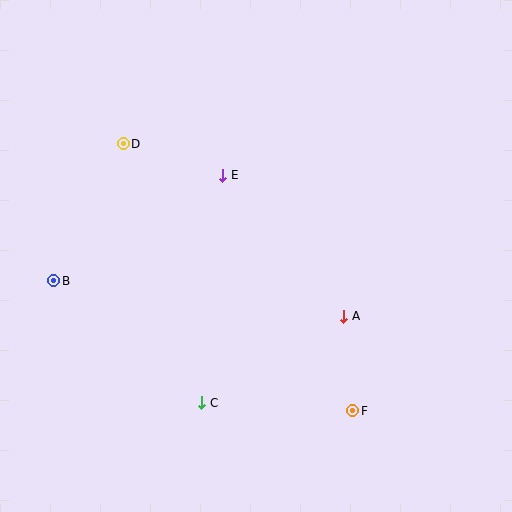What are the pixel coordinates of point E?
Point E is at (223, 175).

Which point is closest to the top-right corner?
Point E is closest to the top-right corner.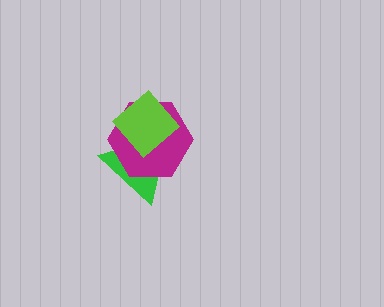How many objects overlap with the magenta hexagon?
2 objects overlap with the magenta hexagon.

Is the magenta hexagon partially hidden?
Yes, it is partially covered by another shape.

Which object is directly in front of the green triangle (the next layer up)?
The magenta hexagon is directly in front of the green triangle.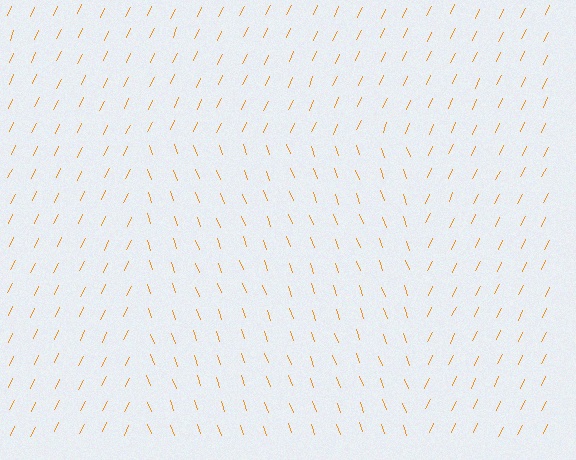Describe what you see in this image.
The image is filled with small orange line segments. A rectangle region in the image has lines oriented differently from the surrounding lines, creating a visible texture boundary.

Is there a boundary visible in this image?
Yes, there is a texture boundary formed by a change in line orientation.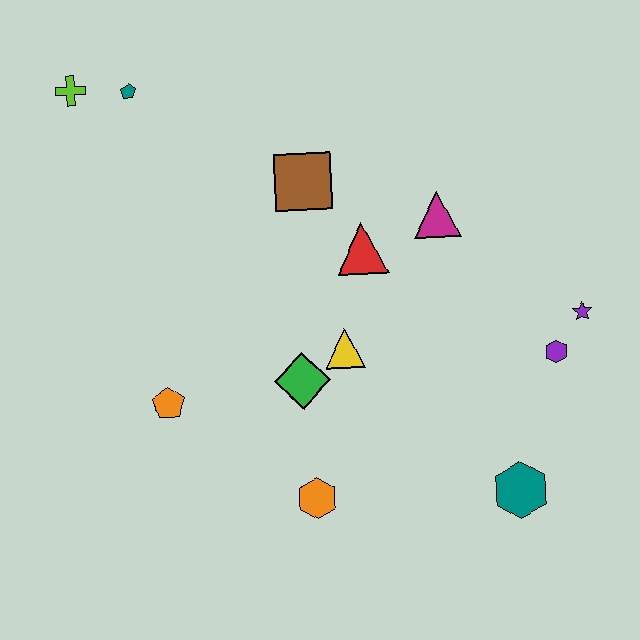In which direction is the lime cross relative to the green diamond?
The lime cross is above the green diamond.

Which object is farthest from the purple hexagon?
The lime cross is farthest from the purple hexagon.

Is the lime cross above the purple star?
Yes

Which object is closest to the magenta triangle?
The red triangle is closest to the magenta triangle.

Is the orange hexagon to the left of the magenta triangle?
Yes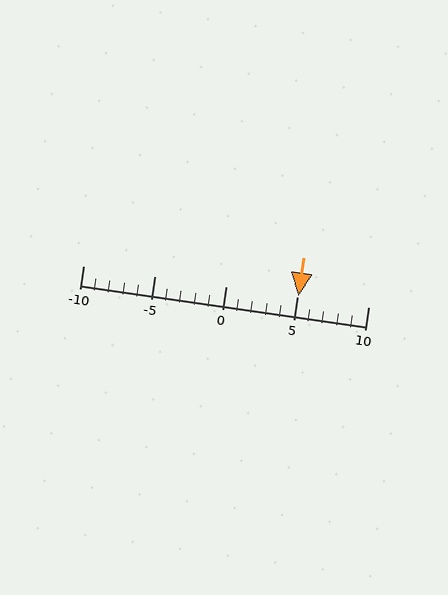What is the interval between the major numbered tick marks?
The major tick marks are spaced 5 units apart.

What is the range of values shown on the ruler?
The ruler shows values from -10 to 10.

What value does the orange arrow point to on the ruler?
The orange arrow points to approximately 5.